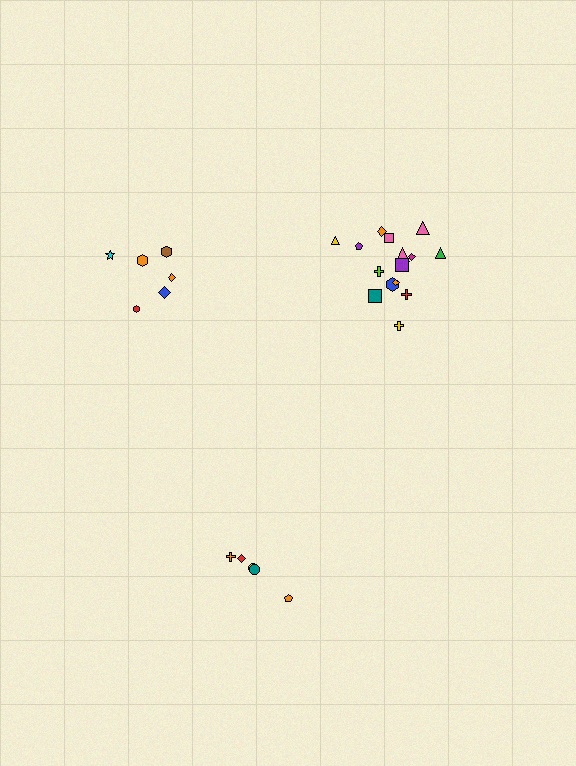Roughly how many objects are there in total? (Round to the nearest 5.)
Roughly 25 objects in total.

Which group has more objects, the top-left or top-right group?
The top-right group.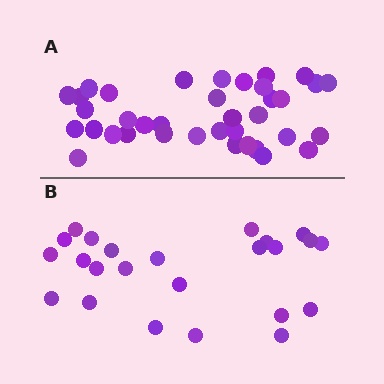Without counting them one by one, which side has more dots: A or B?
Region A (the top region) has more dots.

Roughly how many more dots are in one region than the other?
Region A has approximately 15 more dots than region B.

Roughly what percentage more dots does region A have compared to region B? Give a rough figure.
About 55% more.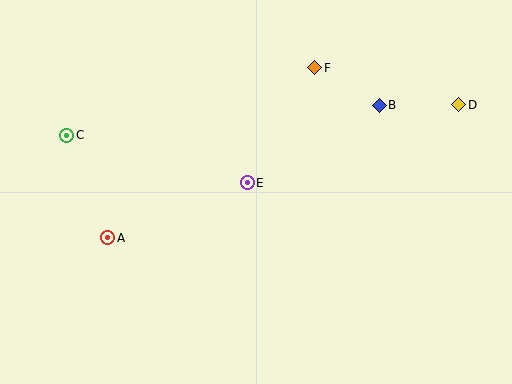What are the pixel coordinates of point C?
Point C is at (67, 135).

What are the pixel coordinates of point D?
Point D is at (459, 105).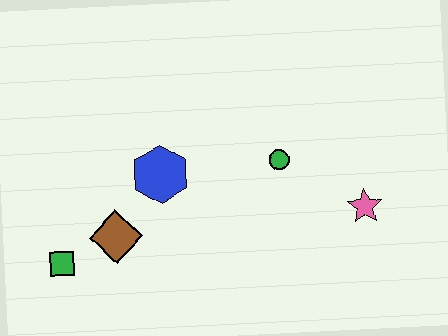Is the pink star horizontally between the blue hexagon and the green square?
No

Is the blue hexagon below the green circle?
Yes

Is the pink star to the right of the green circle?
Yes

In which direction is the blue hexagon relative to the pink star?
The blue hexagon is to the left of the pink star.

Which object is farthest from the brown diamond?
The pink star is farthest from the brown diamond.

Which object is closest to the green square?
The brown diamond is closest to the green square.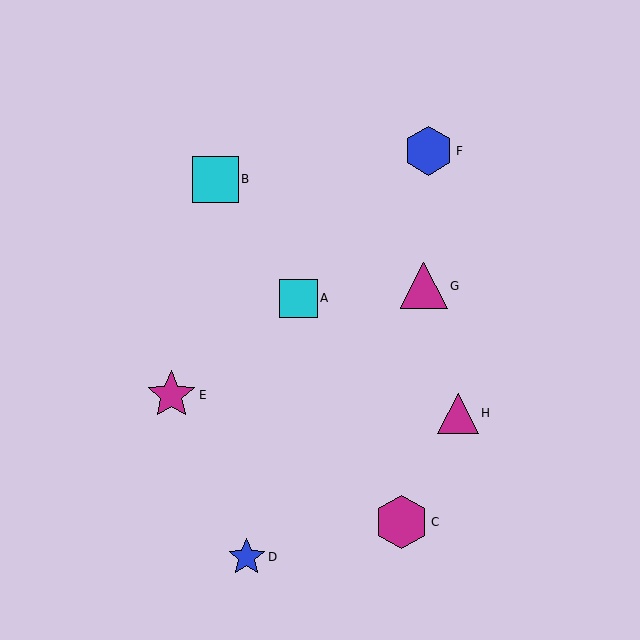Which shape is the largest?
The magenta hexagon (labeled C) is the largest.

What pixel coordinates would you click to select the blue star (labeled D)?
Click at (247, 557) to select the blue star D.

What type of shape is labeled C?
Shape C is a magenta hexagon.